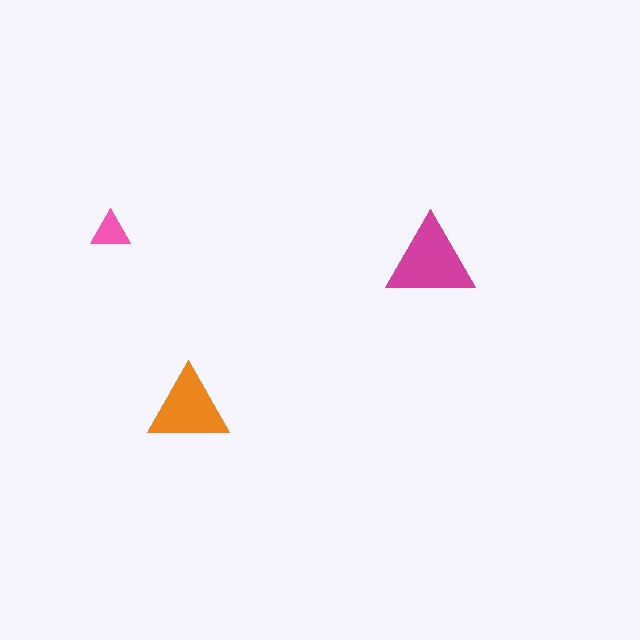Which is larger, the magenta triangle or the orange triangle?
The magenta one.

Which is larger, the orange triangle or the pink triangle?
The orange one.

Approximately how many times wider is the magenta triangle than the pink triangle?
About 2.5 times wider.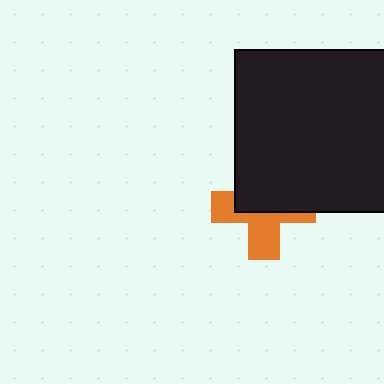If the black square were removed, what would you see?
You would see the complete orange cross.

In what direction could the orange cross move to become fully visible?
The orange cross could move down. That would shift it out from behind the black square entirely.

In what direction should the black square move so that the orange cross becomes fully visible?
The black square should move up. That is the shortest direction to clear the overlap and leave the orange cross fully visible.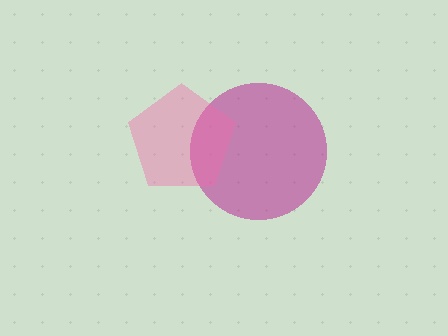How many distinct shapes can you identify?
There are 2 distinct shapes: a magenta circle, a pink pentagon.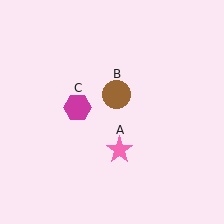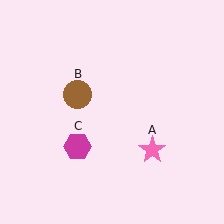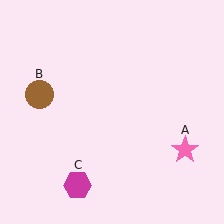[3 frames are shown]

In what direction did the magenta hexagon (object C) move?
The magenta hexagon (object C) moved down.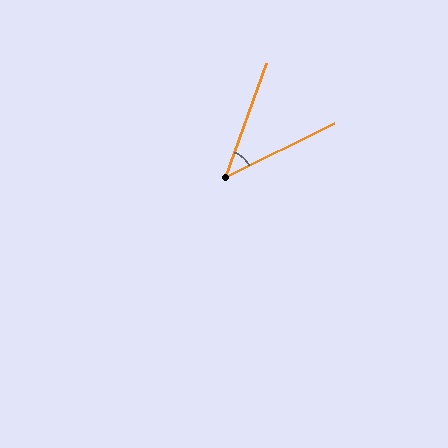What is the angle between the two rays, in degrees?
Approximately 44 degrees.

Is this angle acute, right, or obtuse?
It is acute.